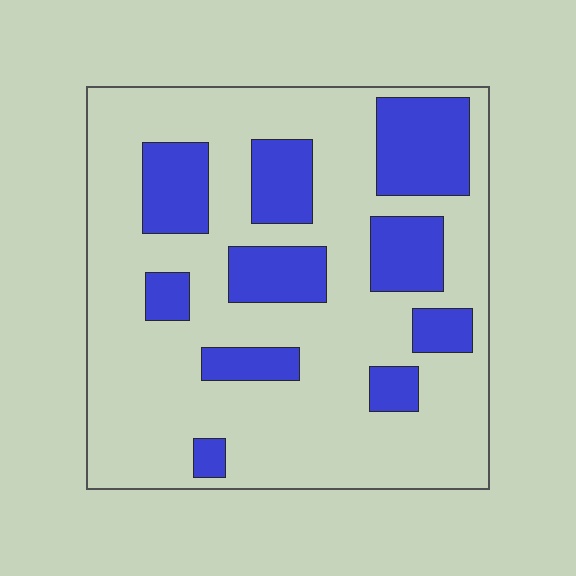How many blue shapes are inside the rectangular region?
10.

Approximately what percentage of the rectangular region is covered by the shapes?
Approximately 25%.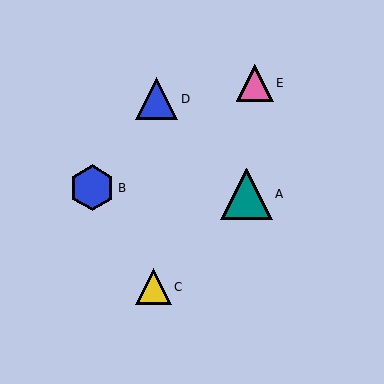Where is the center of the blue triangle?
The center of the blue triangle is at (157, 99).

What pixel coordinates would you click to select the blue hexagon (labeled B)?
Click at (92, 188) to select the blue hexagon B.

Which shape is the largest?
The teal triangle (labeled A) is the largest.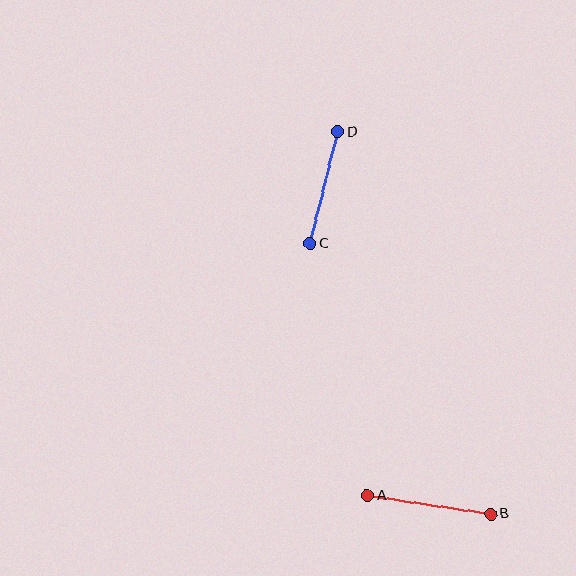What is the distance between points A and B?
The distance is approximately 124 pixels.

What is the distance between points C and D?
The distance is approximately 115 pixels.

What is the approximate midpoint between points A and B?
The midpoint is at approximately (429, 505) pixels.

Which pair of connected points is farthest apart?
Points A and B are farthest apart.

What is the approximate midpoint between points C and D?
The midpoint is at approximately (324, 188) pixels.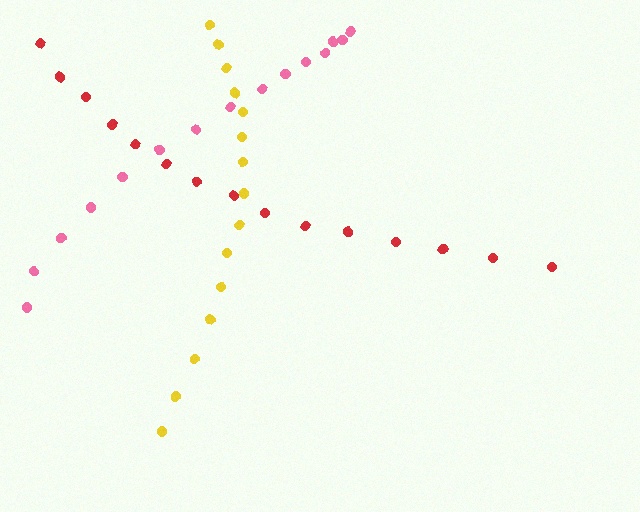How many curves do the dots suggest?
There are 3 distinct paths.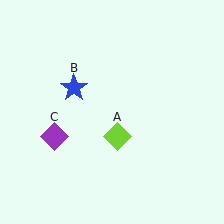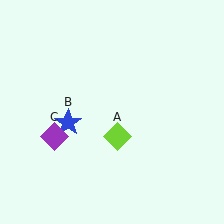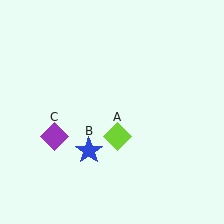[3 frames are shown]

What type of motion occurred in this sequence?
The blue star (object B) rotated counterclockwise around the center of the scene.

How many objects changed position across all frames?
1 object changed position: blue star (object B).